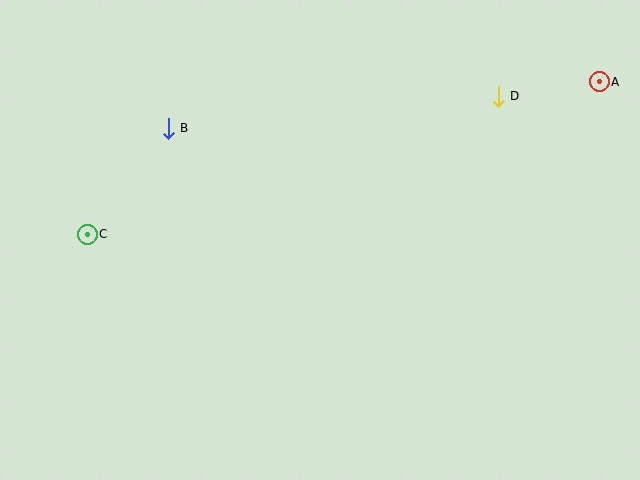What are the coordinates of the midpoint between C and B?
The midpoint between C and B is at (128, 181).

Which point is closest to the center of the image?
Point B at (168, 128) is closest to the center.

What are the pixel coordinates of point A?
Point A is at (599, 82).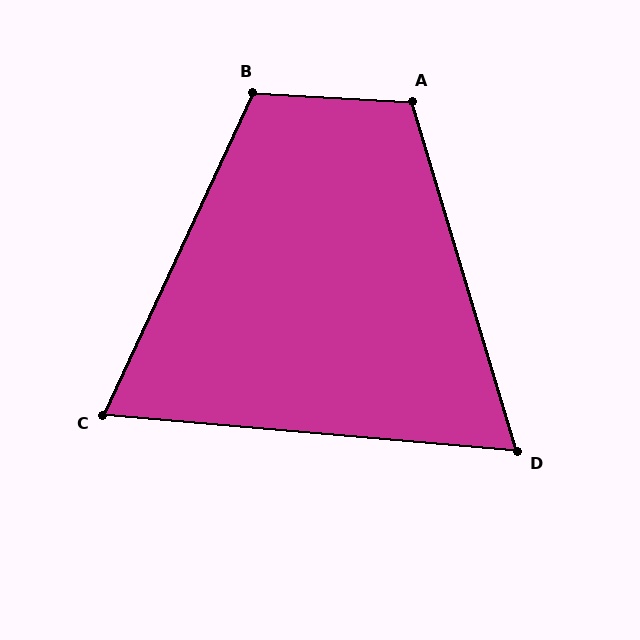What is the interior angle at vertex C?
Approximately 70 degrees (acute).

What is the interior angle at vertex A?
Approximately 110 degrees (obtuse).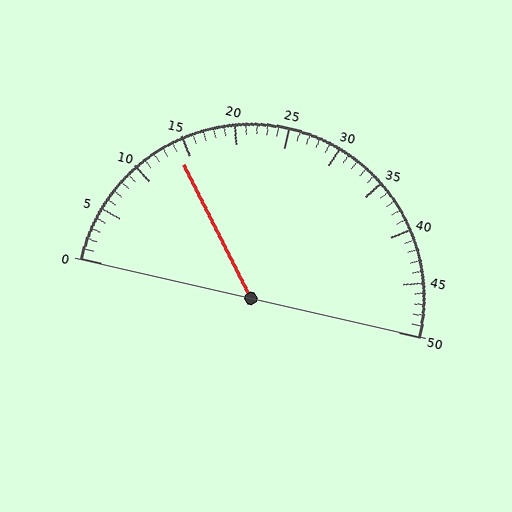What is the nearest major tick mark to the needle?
The nearest major tick mark is 15.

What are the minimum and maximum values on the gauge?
The gauge ranges from 0 to 50.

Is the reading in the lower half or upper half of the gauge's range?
The reading is in the lower half of the range (0 to 50).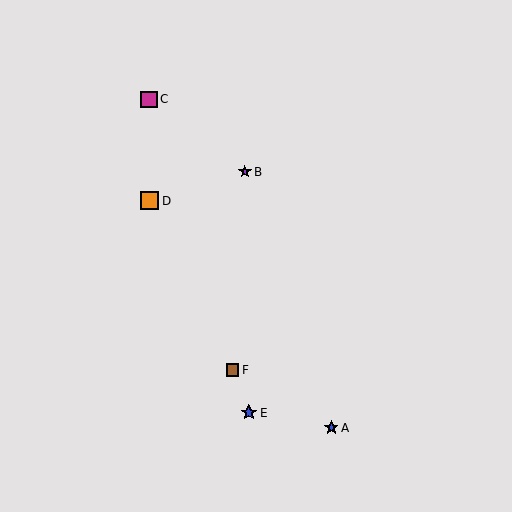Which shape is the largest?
The orange square (labeled D) is the largest.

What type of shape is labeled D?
Shape D is an orange square.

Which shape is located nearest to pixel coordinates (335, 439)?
The blue star (labeled A) at (331, 428) is nearest to that location.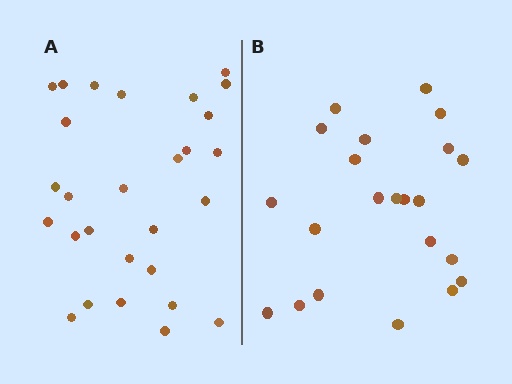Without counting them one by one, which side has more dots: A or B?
Region A (the left region) has more dots.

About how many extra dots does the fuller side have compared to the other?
Region A has about 6 more dots than region B.